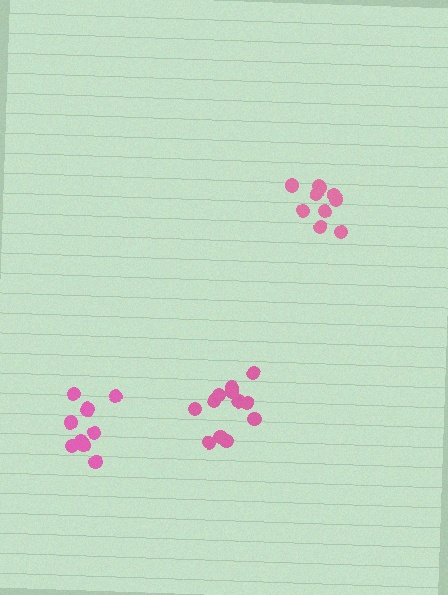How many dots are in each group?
Group 1: 12 dots, Group 2: 10 dots, Group 3: 10 dots (32 total).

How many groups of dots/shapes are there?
There are 3 groups.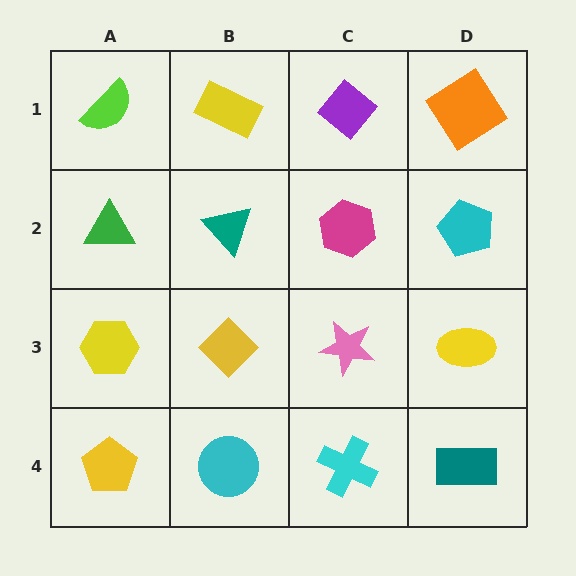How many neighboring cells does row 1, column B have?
3.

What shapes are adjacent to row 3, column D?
A cyan pentagon (row 2, column D), a teal rectangle (row 4, column D), a pink star (row 3, column C).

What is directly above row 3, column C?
A magenta hexagon.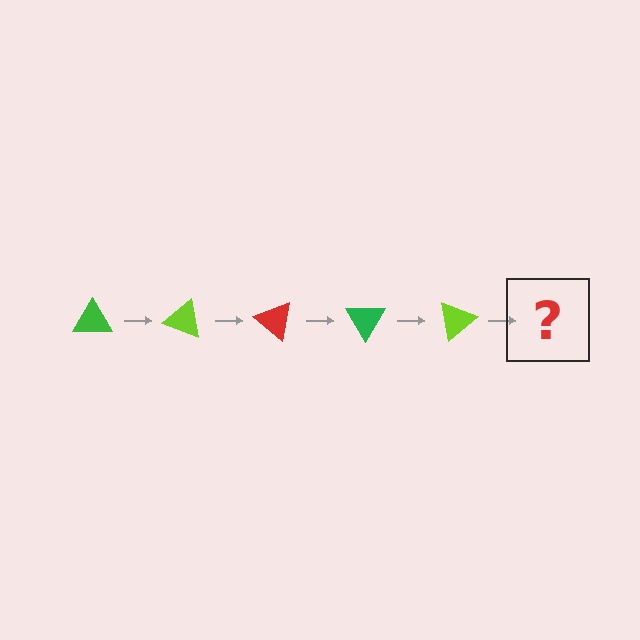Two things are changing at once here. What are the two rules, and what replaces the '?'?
The two rules are that it rotates 20 degrees each step and the color cycles through green, lime, and red. The '?' should be a red triangle, rotated 100 degrees from the start.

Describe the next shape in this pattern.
It should be a red triangle, rotated 100 degrees from the start.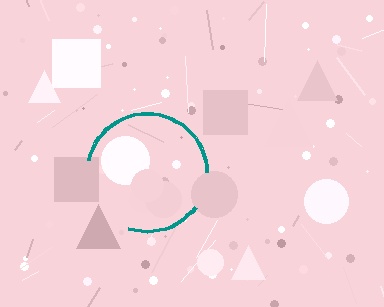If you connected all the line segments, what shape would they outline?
They would outline a circle.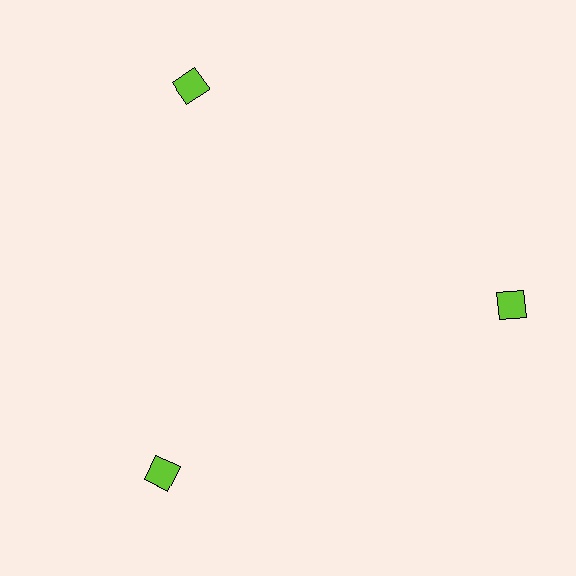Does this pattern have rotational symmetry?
Yes, this pattern has 3-fold rotational symmetry. It looks the same after rotating 120 degrees around the center.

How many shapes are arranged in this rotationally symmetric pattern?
There are 3 shapes, arranged in 3 groups of 1.